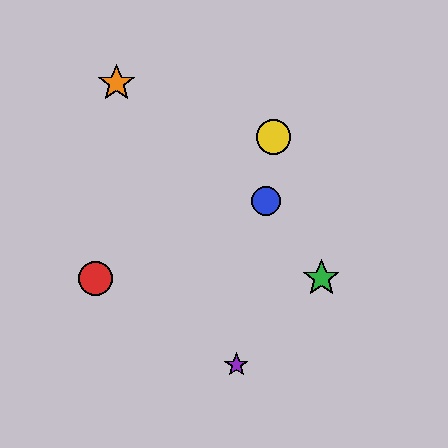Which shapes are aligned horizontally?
The red circle, the green star are aligned horizontally.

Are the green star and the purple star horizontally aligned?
No, the green star is at y≈278 and the purple star is at y≈365.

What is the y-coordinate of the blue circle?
The blue circle is at y≈201.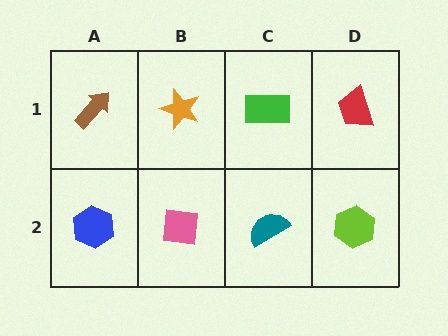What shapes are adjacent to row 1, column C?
A teal semicircle (row 2, column C), an orange star (row 1, column B), a red trapezoid (row 1, column D).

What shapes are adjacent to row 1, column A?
A blue hexagon (row 2, column A), an orange star (row 1, column B).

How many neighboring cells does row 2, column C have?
3.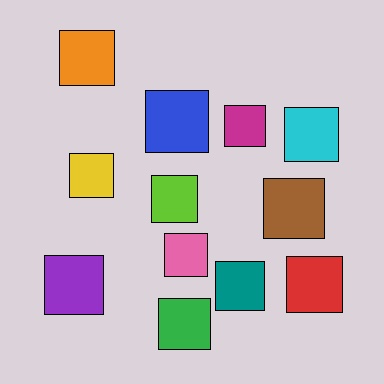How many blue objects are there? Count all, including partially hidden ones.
There is 1 blue object.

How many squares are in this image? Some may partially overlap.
There are 12 squares.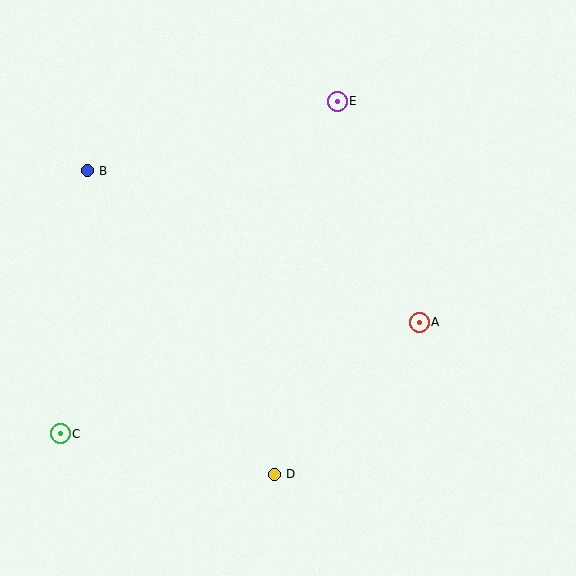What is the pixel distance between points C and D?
The distance between C and D is 218 pixels.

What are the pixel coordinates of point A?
Point A is at (419, 322).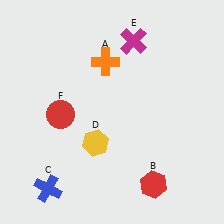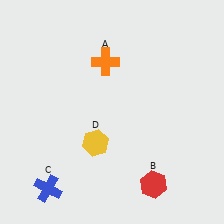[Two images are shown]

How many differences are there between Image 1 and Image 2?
There are 2 differences between the two images.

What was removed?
The magenta cross (E), the red circle (F) were removed in Image 2.